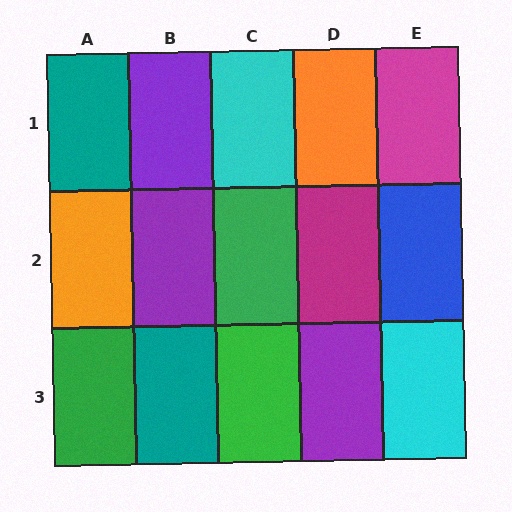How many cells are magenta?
2 cells are magenta.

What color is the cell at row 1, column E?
Magenta.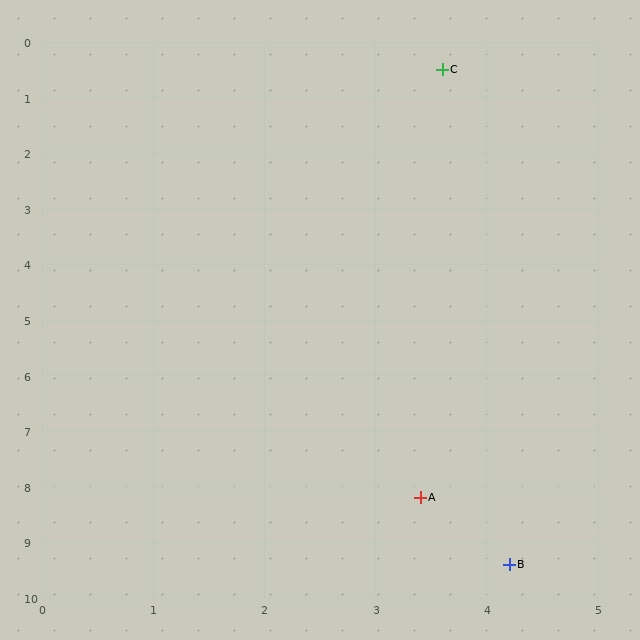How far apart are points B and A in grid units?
Points B and A are about 1.4 grid units apart.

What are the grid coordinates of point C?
Point C is at approximately (3.6, 0.5).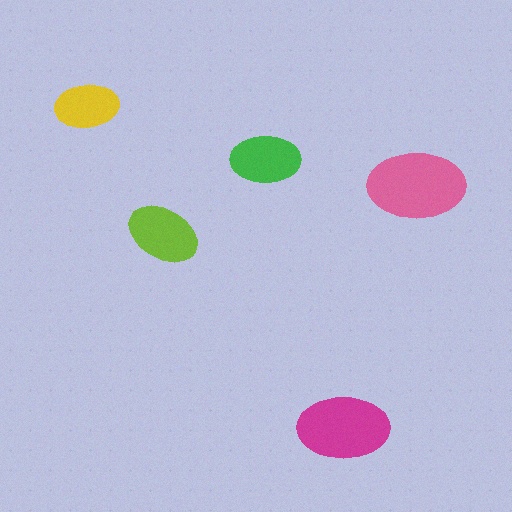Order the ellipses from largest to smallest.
the pink one, the magenta one, the lime one, the green one, the yellow one.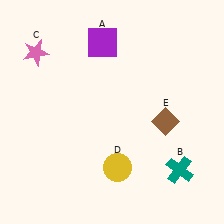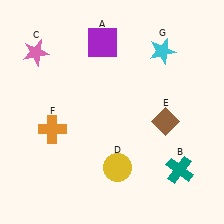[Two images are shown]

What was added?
An orange cross (F), a cyan star (G) were added in Image 2.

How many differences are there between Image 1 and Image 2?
There are 2 differences between the two images.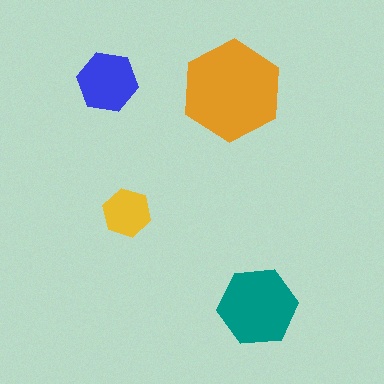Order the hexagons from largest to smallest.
the orange one, the teal one, the blue one, the yellow one.